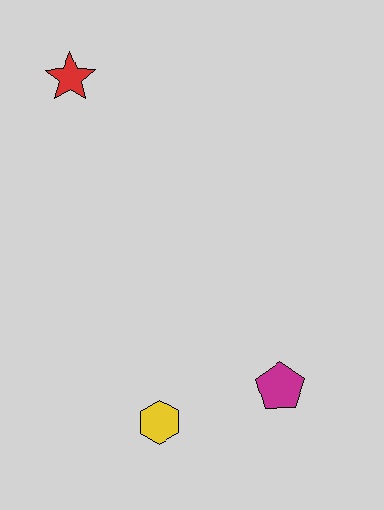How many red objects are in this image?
There is 1 red object.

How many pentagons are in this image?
There is 1 pentagon.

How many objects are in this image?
There are 3 objects.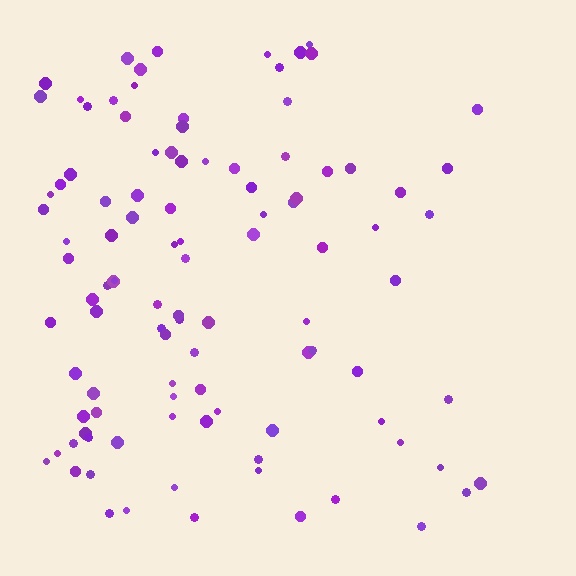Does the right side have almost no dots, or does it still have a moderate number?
Still a moderate number, just noticeably fewer than the left.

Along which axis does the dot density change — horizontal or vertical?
Horizontal.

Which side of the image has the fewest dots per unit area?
The right.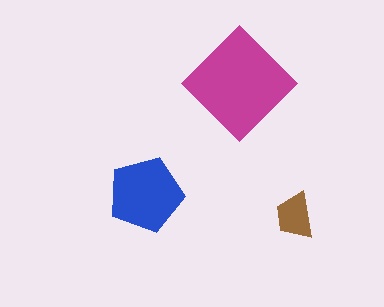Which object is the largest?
The magenta diamond.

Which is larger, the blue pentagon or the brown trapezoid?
The blue pentagon.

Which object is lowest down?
The brown trapezoid is bottommost.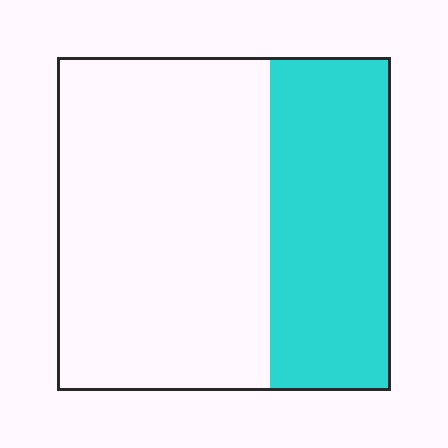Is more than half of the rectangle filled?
No.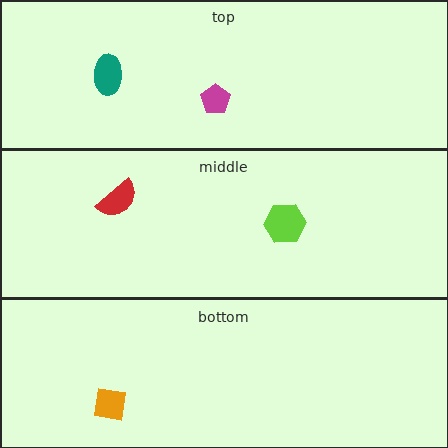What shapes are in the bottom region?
The orange square.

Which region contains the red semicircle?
The middle region.